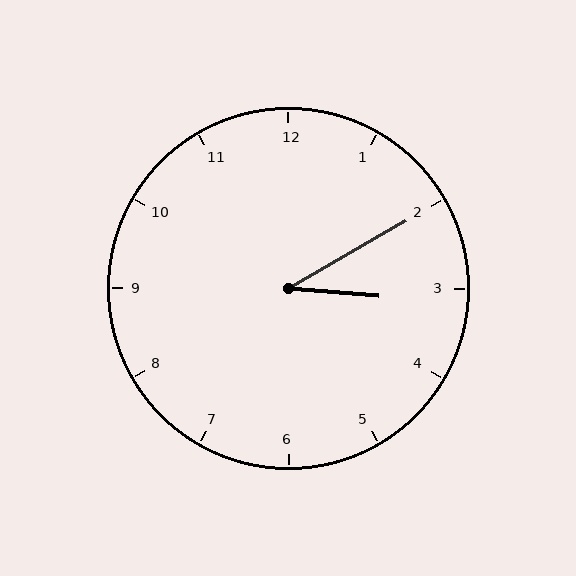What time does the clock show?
3:10.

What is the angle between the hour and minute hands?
Approximately 35 degrees.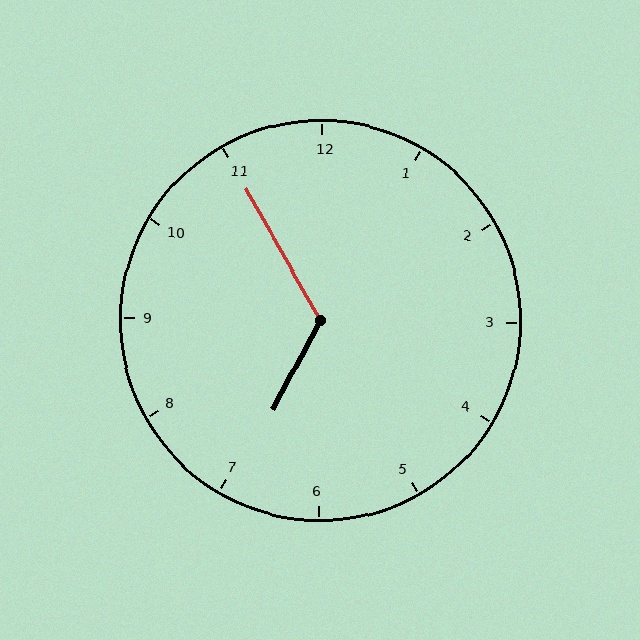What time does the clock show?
6:55.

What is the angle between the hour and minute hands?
Approximately 122 degrees.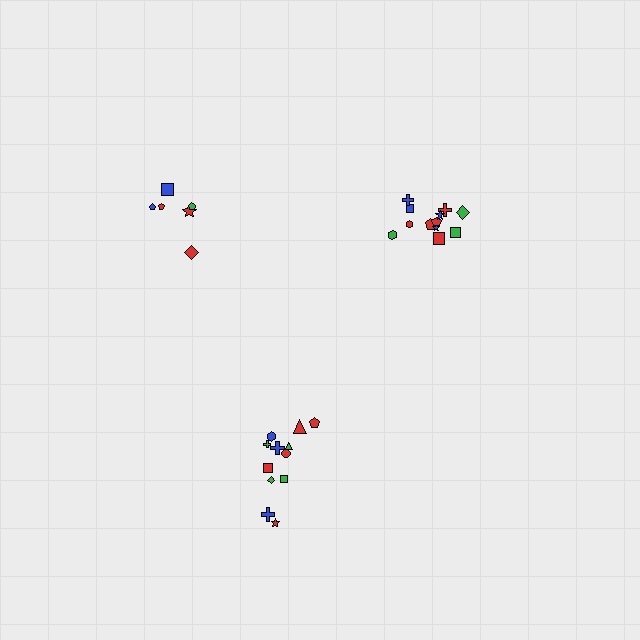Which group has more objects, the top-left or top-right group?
The top-right group.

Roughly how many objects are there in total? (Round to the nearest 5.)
Roughly 30 objects in total.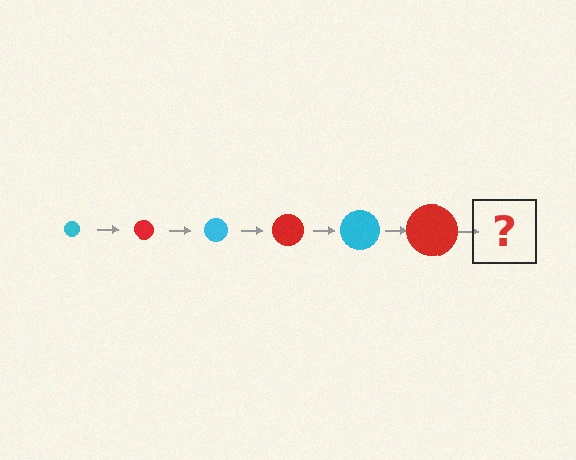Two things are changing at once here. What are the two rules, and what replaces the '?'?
The two rules are that the circle grows larger each step and the color cycles through cyan and red. The '?' should be a cyan circle, larger than the previous one.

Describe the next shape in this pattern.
It should be a cyan circle, larger than the previous one.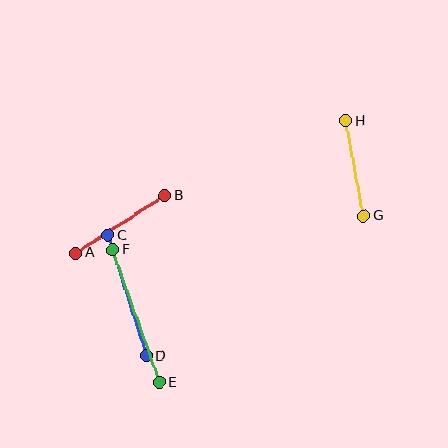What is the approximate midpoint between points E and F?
The midpoint is at approximately (136, 316) pixels.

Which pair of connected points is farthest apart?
Points E and F are farthest apart.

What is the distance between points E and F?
The distance is approximately 141 pixels.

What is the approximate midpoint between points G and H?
The midpoint is at approximately (355, 168) pixels.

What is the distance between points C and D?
The distance is approximately 127 pixels.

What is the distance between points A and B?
The distance is approximately 106 pixels.